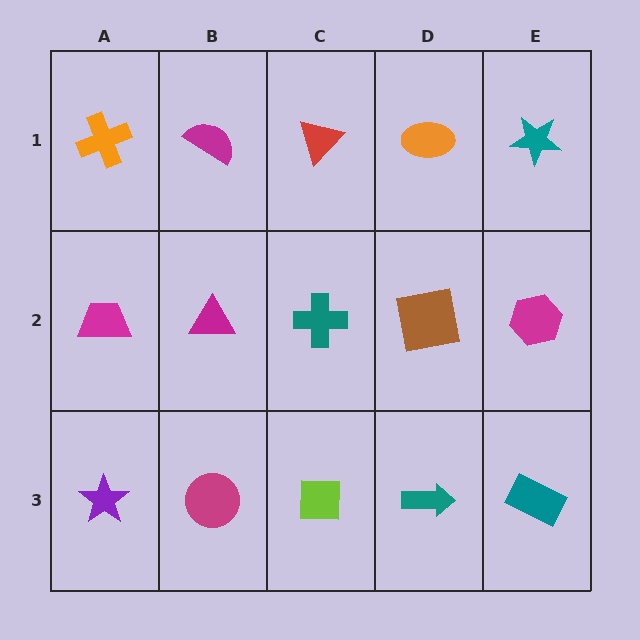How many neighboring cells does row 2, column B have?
4.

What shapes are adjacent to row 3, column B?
A magenta triangle (row 2, column B), a purple star (row 3, column A), a lime square (row 3, column C).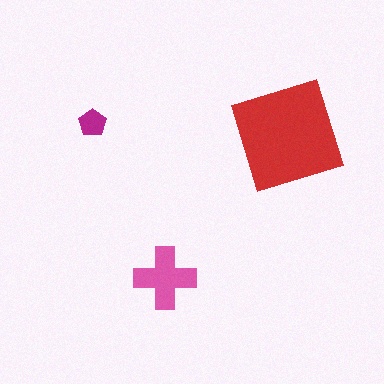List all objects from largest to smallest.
The red diamond, the pink cross, the magenta pentagon.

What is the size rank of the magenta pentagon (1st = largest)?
3rd.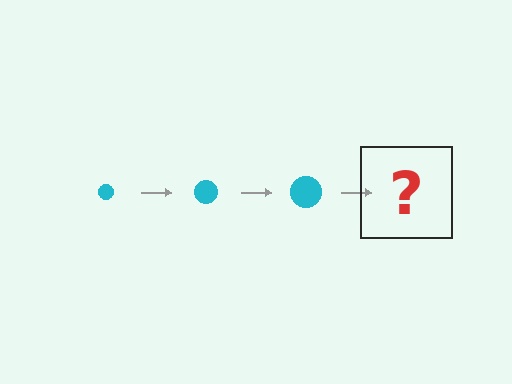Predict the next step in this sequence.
The next step is a cyan circle, larger than the previous one.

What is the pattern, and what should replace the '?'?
The pattern is that the circle gets progressively larger each step. The '?' should be a cyan circle, larger than the previous one.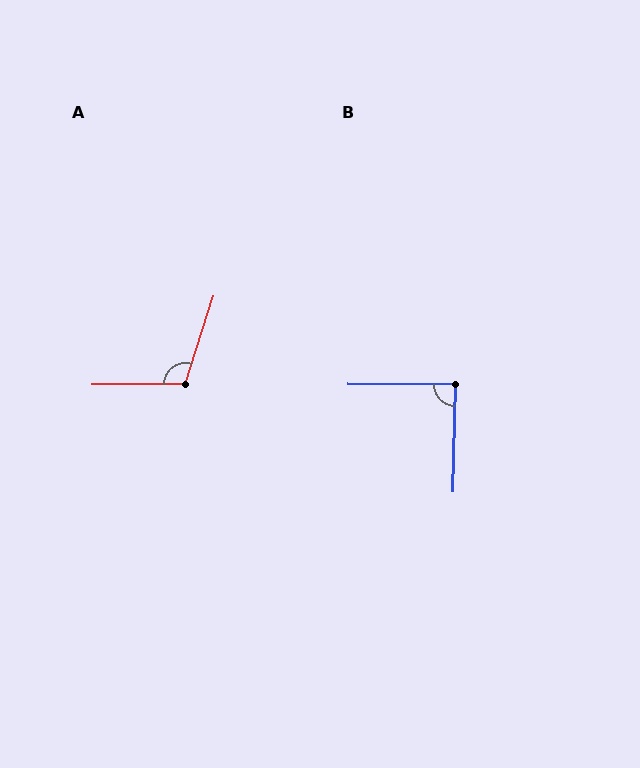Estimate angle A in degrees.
Approximately 108 degrees.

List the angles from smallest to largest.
B (89°), A (108°).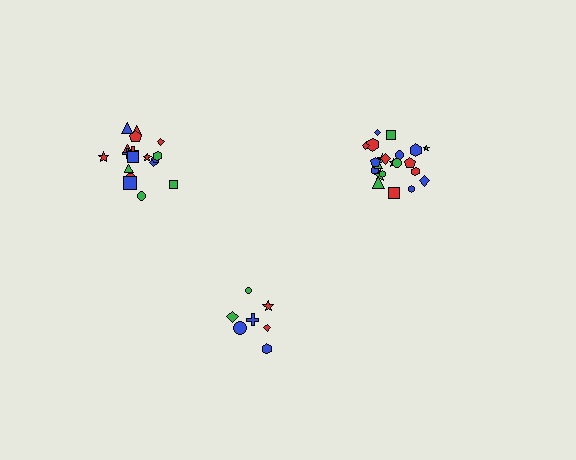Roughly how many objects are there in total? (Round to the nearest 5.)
Roughly 45 objects in total.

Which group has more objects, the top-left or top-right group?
The top-right group.